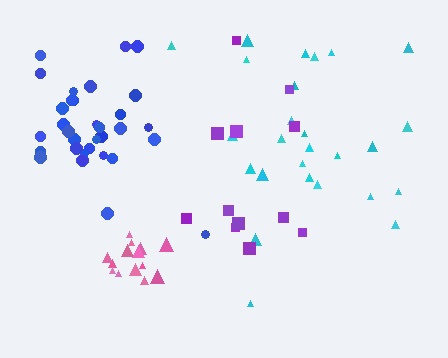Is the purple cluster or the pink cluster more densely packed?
Pink.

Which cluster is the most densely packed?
Pink.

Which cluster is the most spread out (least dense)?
Purple.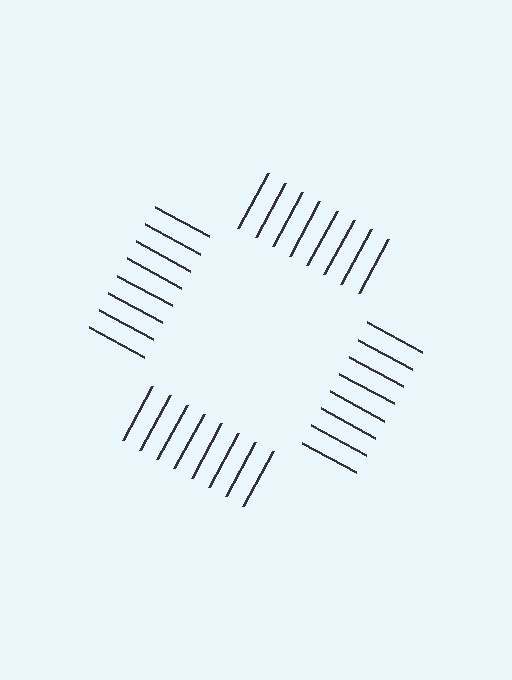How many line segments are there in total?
32 — 8 along each of the 4 edges.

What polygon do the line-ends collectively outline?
An illusory square — the line segments terminate on its edges but no continuous stroke is drawn.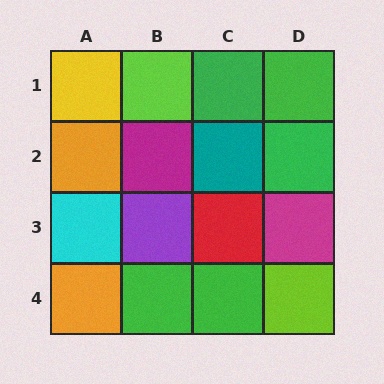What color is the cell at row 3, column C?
Red.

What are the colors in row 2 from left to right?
Orange, magenta, teal, green.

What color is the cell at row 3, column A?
Cyan.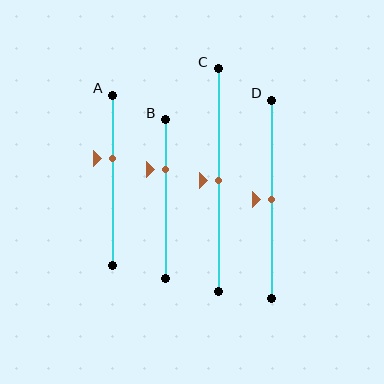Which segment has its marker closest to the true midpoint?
Segment C has its marker closest to the true midpoint.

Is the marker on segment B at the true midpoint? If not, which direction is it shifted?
No, the marker on segment B is shifted upward by about 19% of the segment length.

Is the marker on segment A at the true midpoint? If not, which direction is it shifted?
No, the marker on segment A is shifted upward by about 13% of the segment length.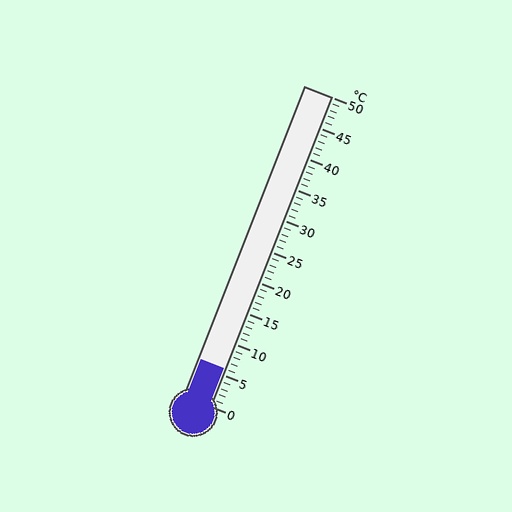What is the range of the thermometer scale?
The thermometer scale ranges from 0°C to 50°C.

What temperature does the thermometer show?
The thermometer shows approximately 6°C.